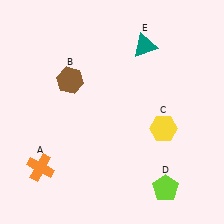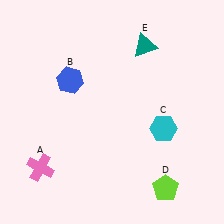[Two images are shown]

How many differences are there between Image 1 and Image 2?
There are 3 differences between the two images.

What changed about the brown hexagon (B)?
In Image 1, B is brown. In Image 2, it changed to blue.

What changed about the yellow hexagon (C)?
In Image 1, C is yellow. In Image 2, it changed to cyan.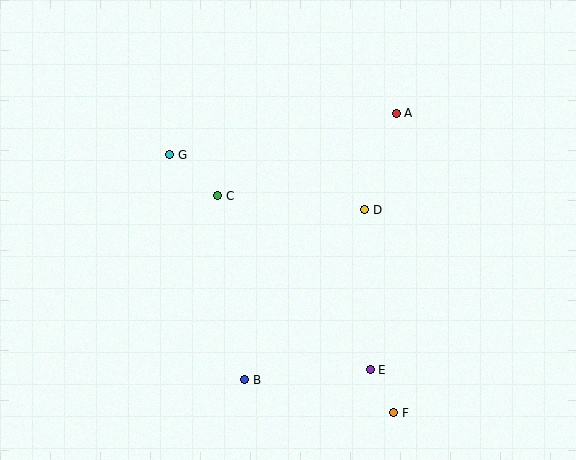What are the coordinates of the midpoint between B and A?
The midpoint between B and A is at (321, 246).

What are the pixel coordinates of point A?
Point A is at (396, 113).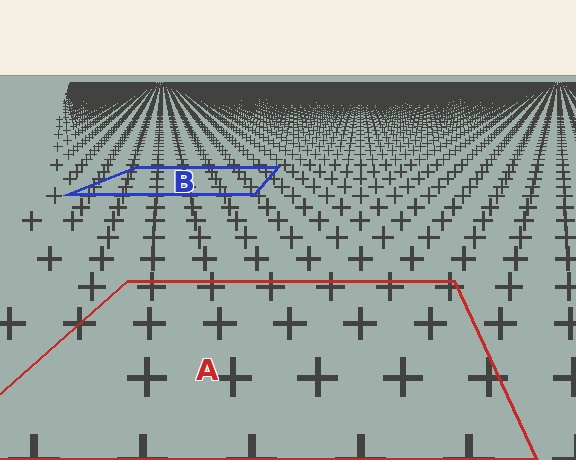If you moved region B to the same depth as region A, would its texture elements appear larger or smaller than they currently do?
They would appear larger. At a closer depth, the same texture elements are projected at a bigger on-screen size.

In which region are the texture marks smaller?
The texture marks are smaller in region B, because it is farther away.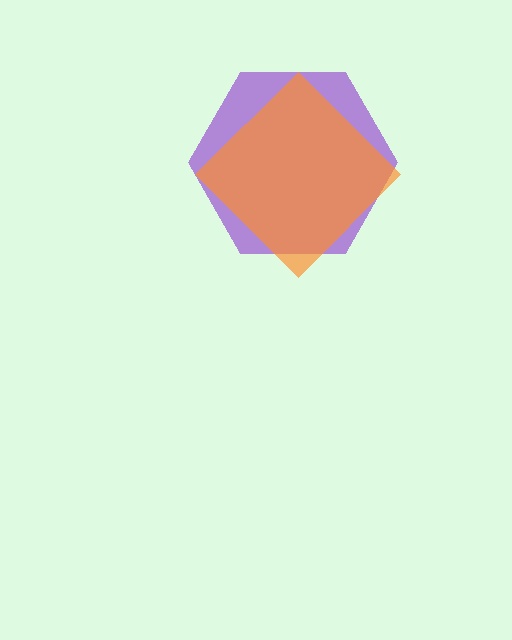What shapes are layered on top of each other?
The layered shapes are: a purple hexagon, an orange diamond.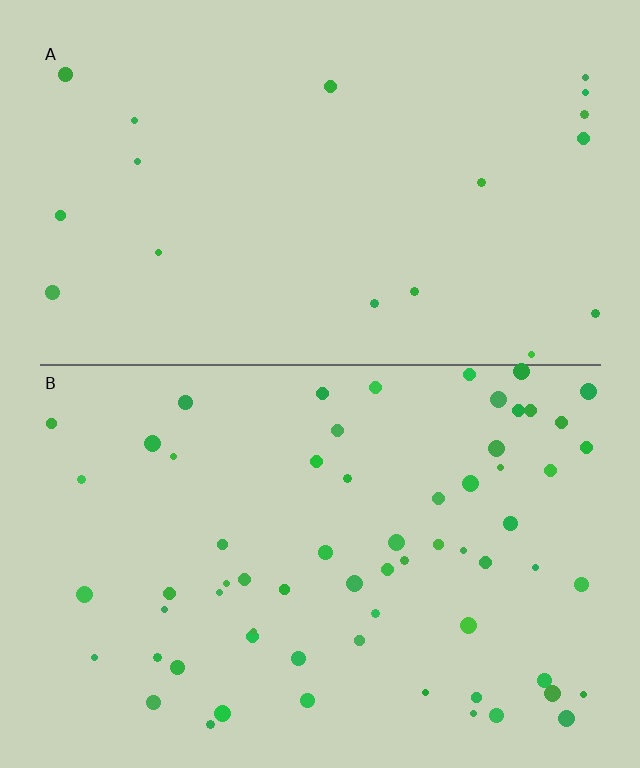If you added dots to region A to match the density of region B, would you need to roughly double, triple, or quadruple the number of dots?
Approximately quadruple.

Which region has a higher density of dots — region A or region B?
B (the bottom).